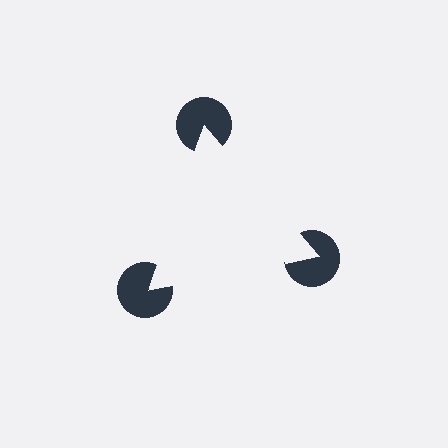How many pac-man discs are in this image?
There are 3 — one at each vertex of the illusory triangle.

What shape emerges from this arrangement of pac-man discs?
An illusory triangle — its edges are inferred from the aligned wedge cuts in the pac-man discs, not physically drawn.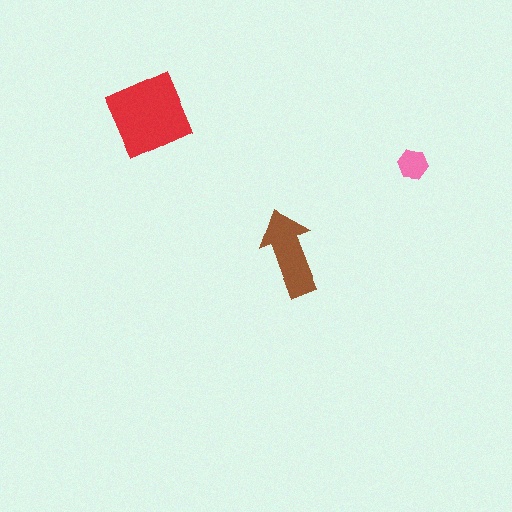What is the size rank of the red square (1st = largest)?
1st.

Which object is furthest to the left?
The red square is leftmost.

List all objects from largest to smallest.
The red square, the brown arrow, the pink hexagon.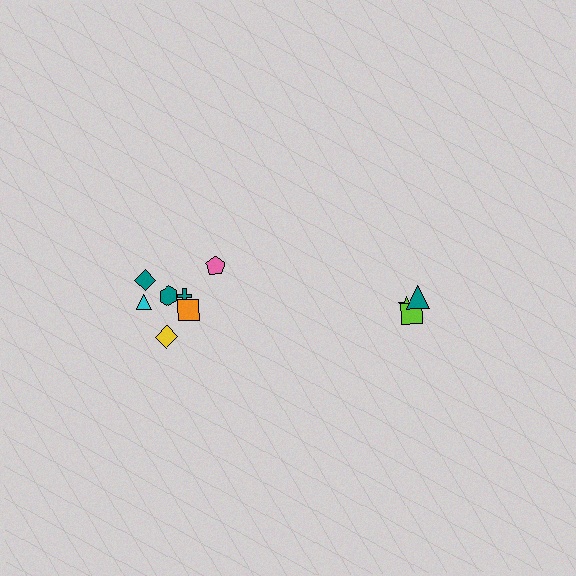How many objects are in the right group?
There are 3 objects.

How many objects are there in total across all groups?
There are 10 objects.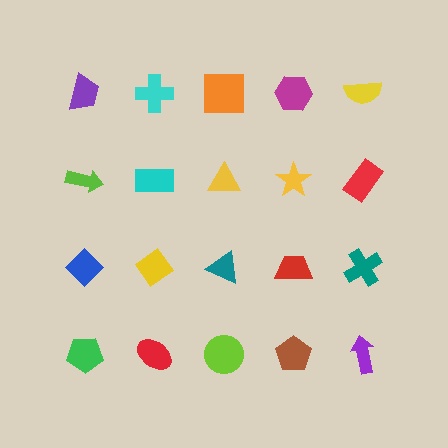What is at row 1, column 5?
A yellow semicircle.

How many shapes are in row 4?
5 shapes.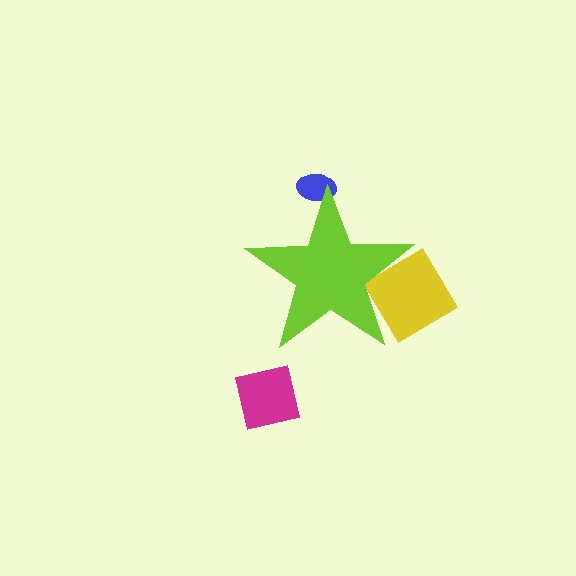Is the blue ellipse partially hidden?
Yes, the blue ellipse is partially hidden behind the lime star.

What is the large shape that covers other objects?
A lime star.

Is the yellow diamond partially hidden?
Yes, the yellow diamond is partially hidden behind the lime star.